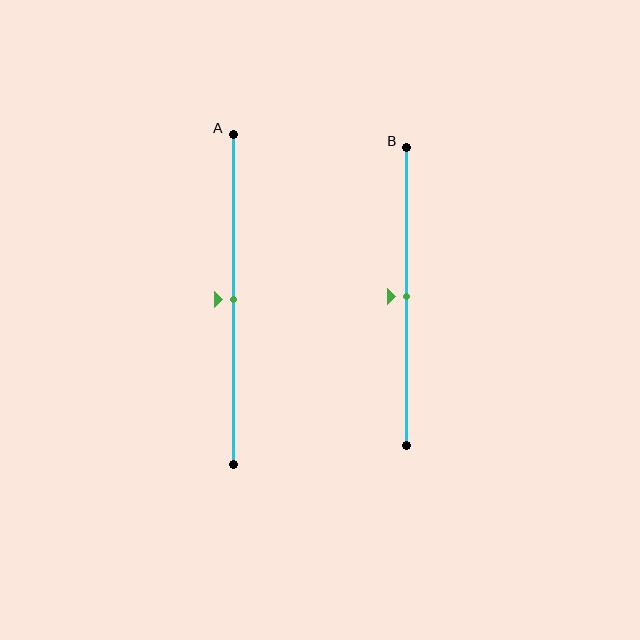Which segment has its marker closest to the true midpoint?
Segment A has its marker closest to the true midpoint.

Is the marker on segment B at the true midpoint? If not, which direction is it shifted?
Yes, the marker on segment B is at the true midpoint.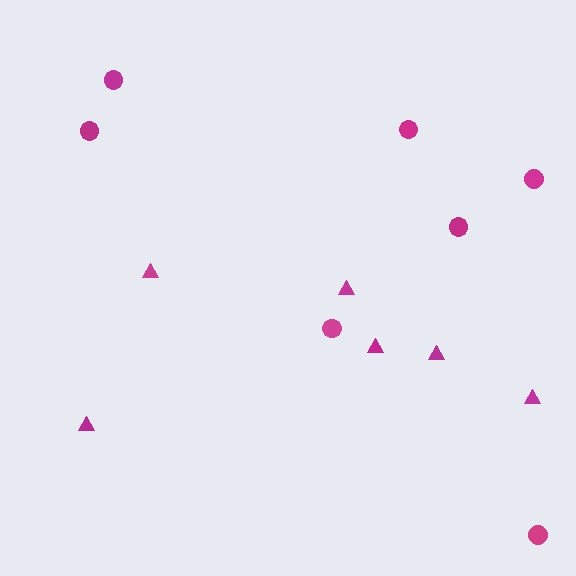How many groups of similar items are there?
There are 2 groups: one group of triangles (6) and one group of circles (7).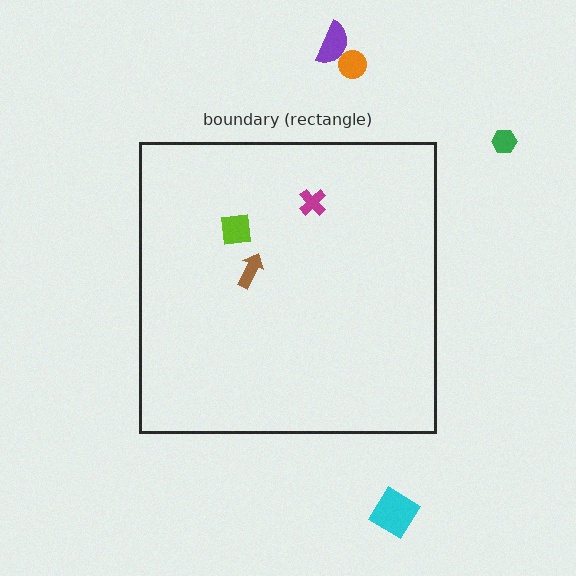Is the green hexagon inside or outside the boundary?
Outside.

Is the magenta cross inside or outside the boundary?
Inside.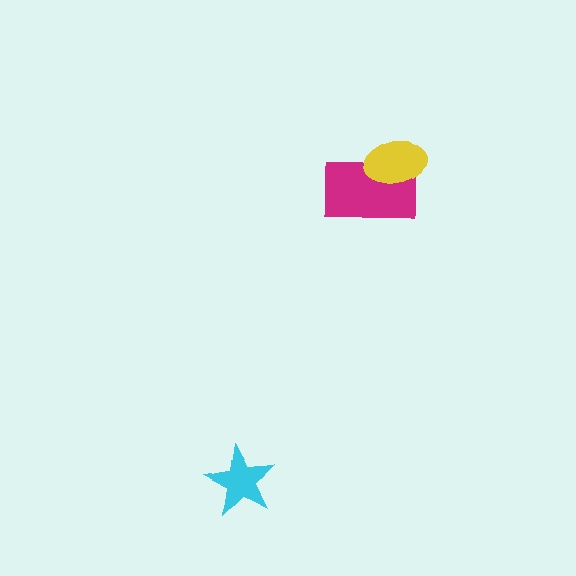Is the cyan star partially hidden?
No, no other shape covers it.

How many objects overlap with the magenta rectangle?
1 object overlaps with the magenta rectangle.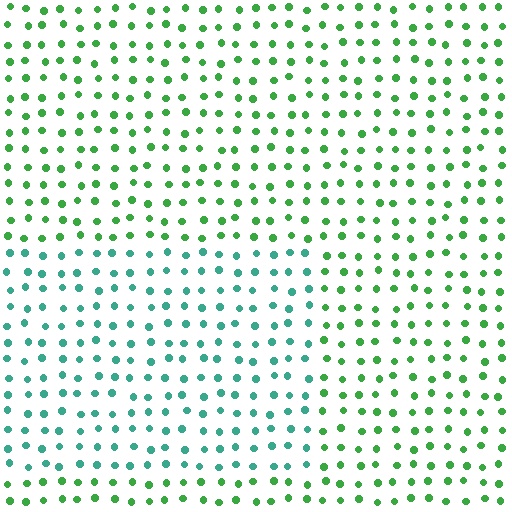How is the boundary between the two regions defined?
The boundary is defined purely by a slight shift in hue (about 42 degrees). Spacing, size, and orientation are identical on both sides.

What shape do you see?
I see a rectangle.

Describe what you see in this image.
The image is filled with small green elements in a uniform arrangement. A rectangle-shaped region is visible where the elements are tinted to a slightly different hue, forming a subtle color boundary.